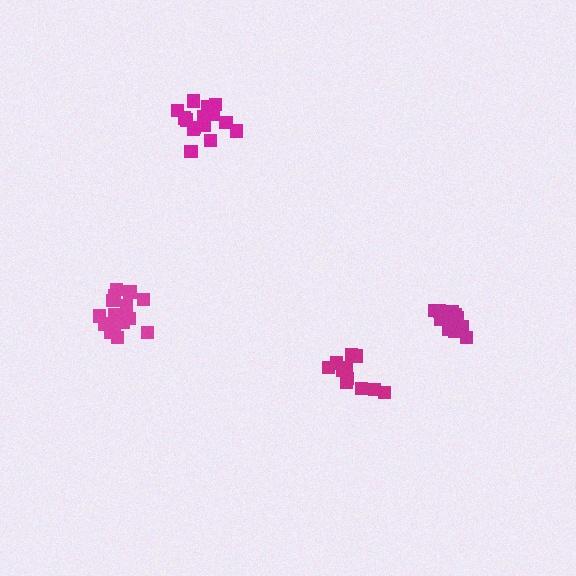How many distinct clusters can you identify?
There are 4 distinct clusters.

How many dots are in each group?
Group 1: 13 dots, Group 2: 16 dots, Group 3: 16 dots, Group 4: 14 dots (59 total).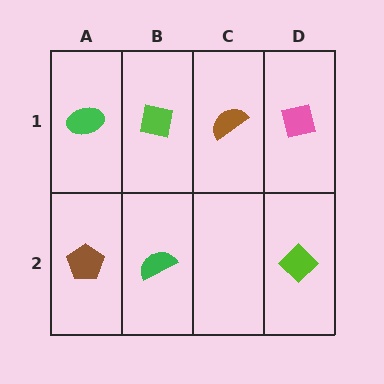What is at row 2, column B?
A green semicircle.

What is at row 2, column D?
A lime diamond.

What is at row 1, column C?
A brown semicircle.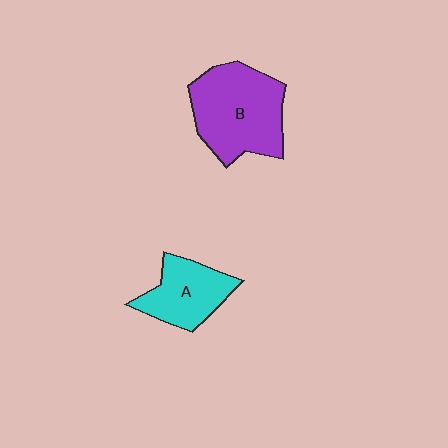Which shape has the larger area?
Shape B (purple).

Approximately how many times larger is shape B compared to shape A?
Approximately 1.6 times.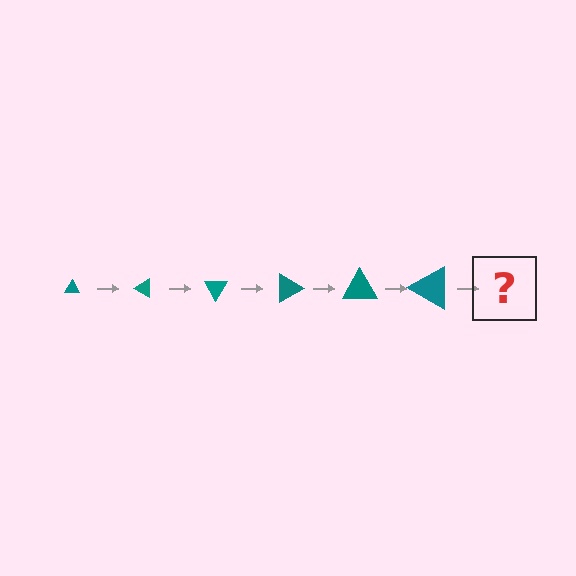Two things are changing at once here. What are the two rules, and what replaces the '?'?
The two rules are that the triangle grows larger each step and it rotates 30 degrees each step. The '?' should be a triangle, larger than the previous one and rotated 180 degrees from the start.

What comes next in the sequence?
The next element should be a triangle, larger than the previous one and rotated 180 degrees from the start.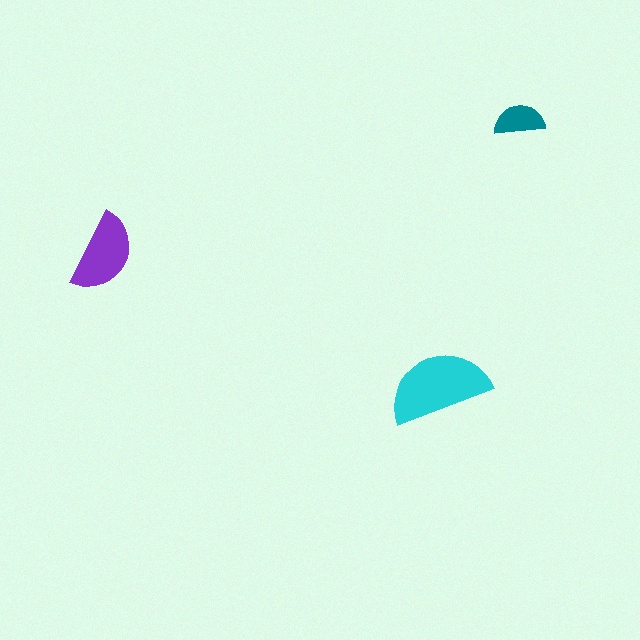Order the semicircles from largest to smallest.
the cyan one, the purple one, the teal one.